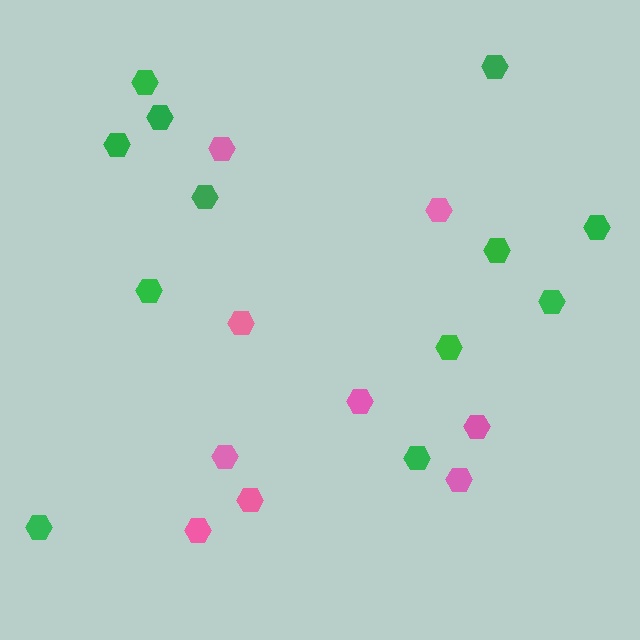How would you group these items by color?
There are 2 groups: one group of green hexagons (12) and one group of pink hexagons (9).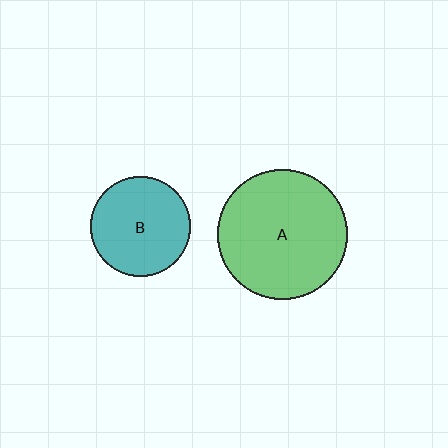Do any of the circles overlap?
No, none of the circles overlap.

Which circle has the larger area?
Circle A (green).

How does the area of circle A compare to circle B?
Approximately 1.7 times.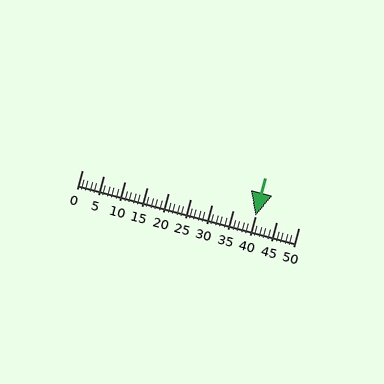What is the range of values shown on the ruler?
The ruler shows values from 0 to 50.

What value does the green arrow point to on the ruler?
The green arrow points to approximately 40.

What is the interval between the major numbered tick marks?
The major tick marks are spaced 5 units apart.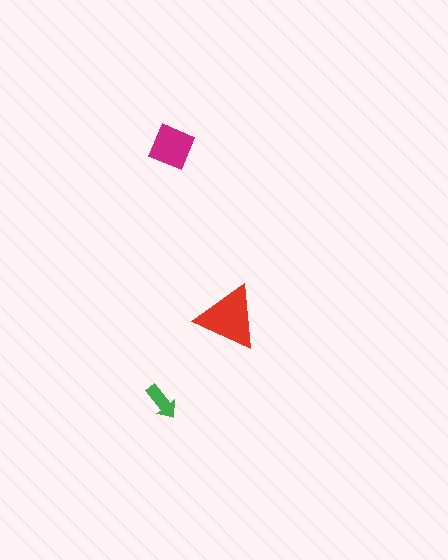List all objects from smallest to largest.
The green arrow, the magenta diamond, the red triangle.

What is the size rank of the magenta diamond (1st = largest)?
2nd.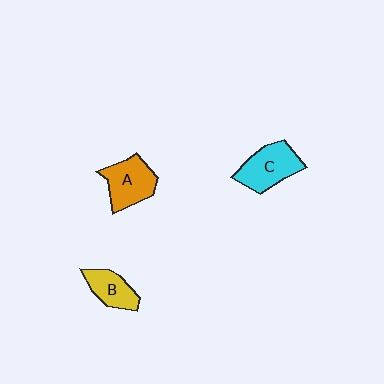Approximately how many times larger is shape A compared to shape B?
Approximately 1.4 times.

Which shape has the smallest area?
Shape B (yellow).